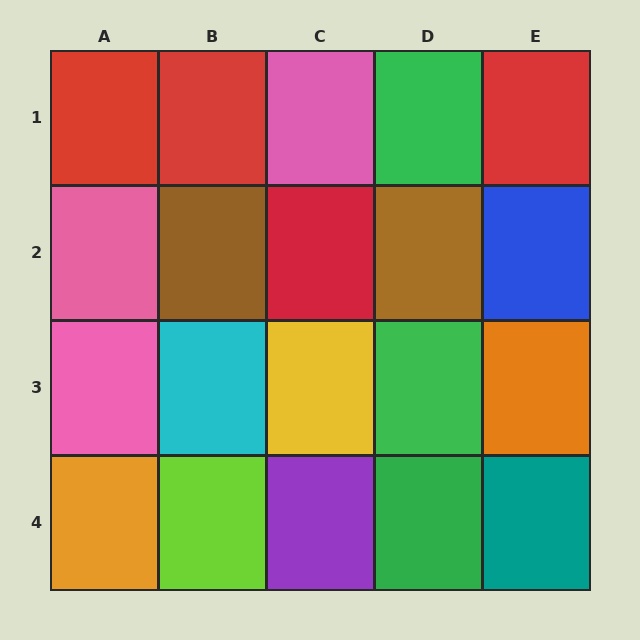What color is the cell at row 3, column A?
Pink.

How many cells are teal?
1 cell is teal.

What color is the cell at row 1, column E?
Red.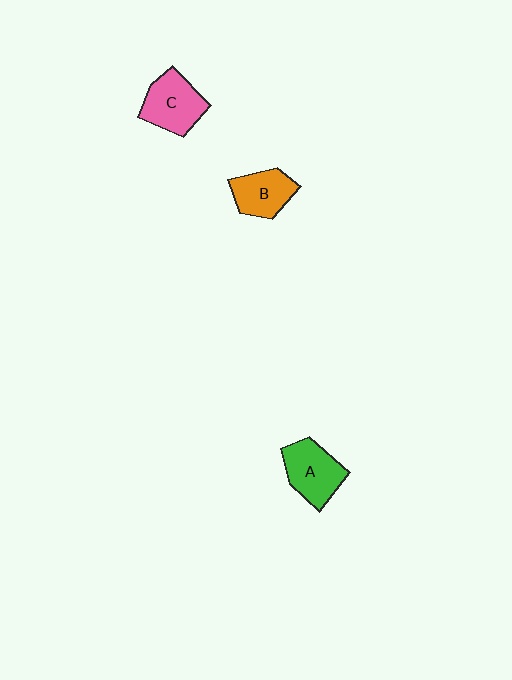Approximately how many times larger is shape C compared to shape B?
Approximately 1.2 times.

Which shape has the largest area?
Shape A (green).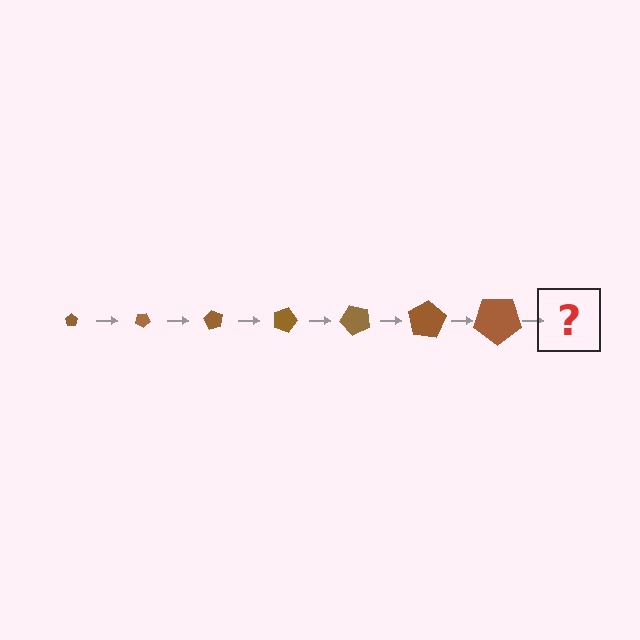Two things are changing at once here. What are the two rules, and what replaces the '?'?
The two rules are that the pentagon grows larger each step and it rotates 30 degrees each step. The '?' should be a pentagon, larger than the previous one and rotated 210 degrees from the start.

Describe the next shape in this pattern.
It should be a pentagon, larger than the previous one and rotated 210 degrees from the start.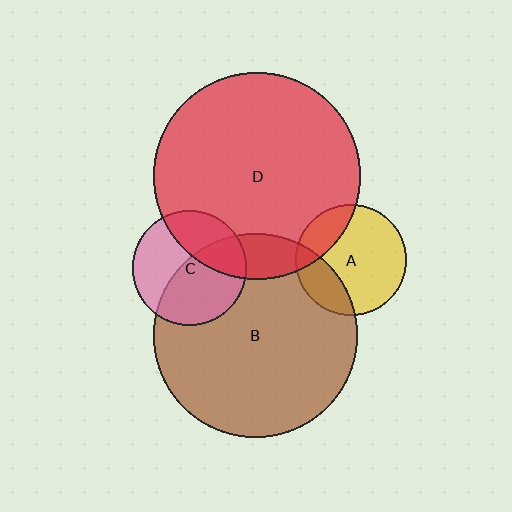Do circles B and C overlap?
Yes.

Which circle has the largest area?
Circle D (red).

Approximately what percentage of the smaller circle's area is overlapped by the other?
Approximately 55%.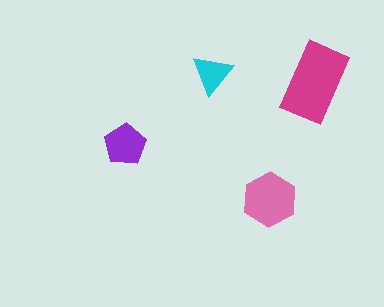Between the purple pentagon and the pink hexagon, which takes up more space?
The pink hexagon.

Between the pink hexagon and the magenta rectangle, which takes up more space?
The magenta rectangle.